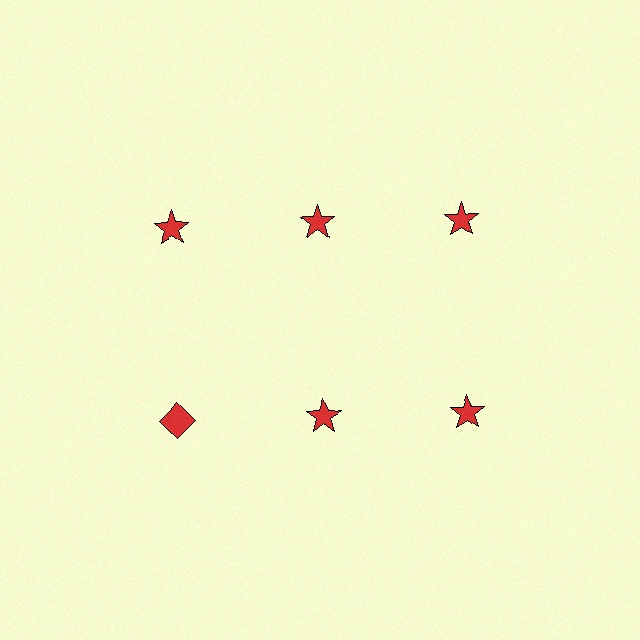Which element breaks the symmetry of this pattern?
The red diamond in the second row, leftmost column breaks the symmetry. All other shapes are red stars.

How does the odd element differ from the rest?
It has a different shape: diamond instead of star.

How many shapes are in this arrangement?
There are 6 shapes arranged in a grid pattern.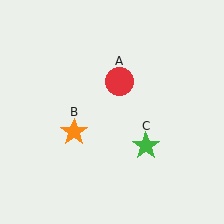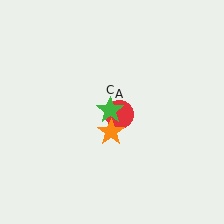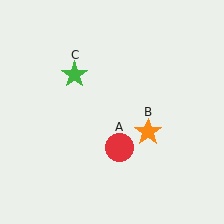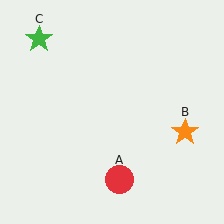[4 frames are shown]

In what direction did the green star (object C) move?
The green star (object C) moved up and to the left.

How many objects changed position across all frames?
3 objects changed position: red circle (object A), orange star (object B), green star (object C).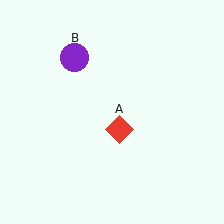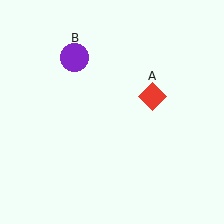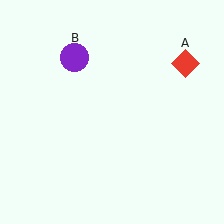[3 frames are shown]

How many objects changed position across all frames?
1 object changed position: red diamond (object A).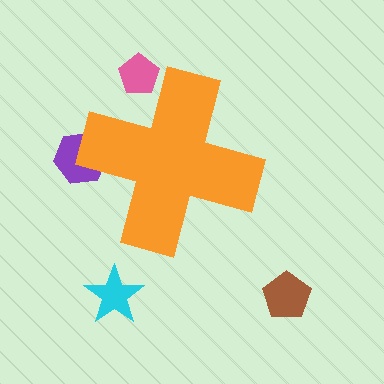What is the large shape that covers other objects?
An orange cross.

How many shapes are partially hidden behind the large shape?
2 shapes are partially hidden.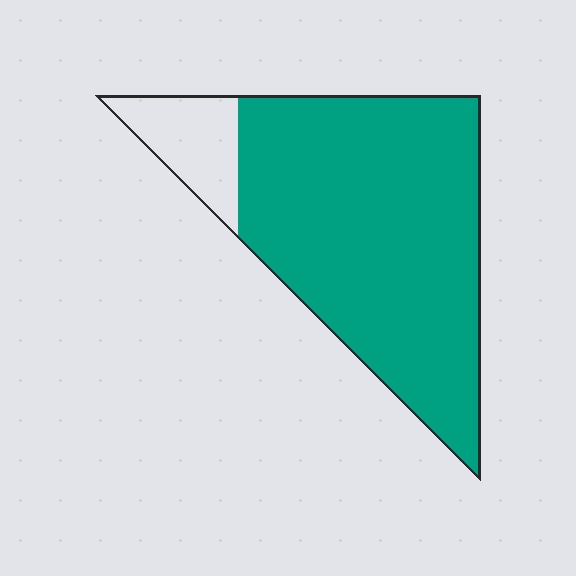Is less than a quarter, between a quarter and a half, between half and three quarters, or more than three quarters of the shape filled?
More than three quarters.